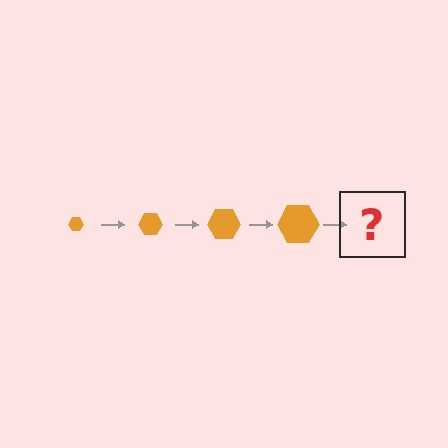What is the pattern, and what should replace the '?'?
The pattern is that the hexagon gets progressively larger each step. The '?' should be an orange hexagon, larger than the previous one.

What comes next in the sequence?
The next element should be an orange hexagon, larger than the previous one.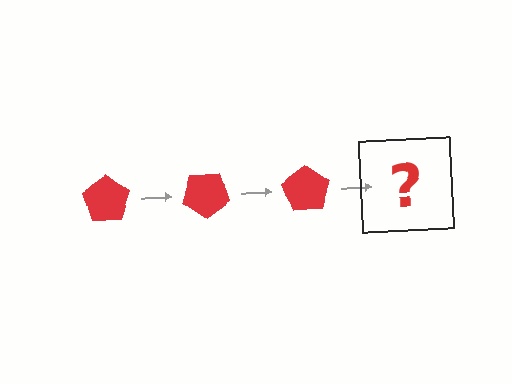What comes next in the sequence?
The next element should be a red pentagon rotated 105 degrees.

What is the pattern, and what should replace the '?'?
The pattern is that the pentagon rotates 35 degrees each step. The '?' should be a red pentagon rotated 105 degrees.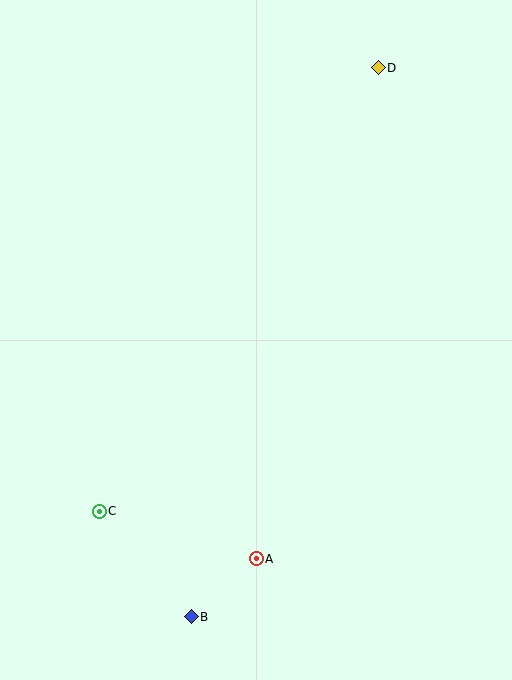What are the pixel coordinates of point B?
Point B is at (191, 617).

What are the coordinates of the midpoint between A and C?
The midpoint between A and C is at (178, 535).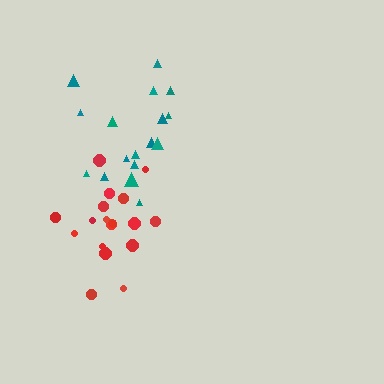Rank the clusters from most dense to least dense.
red, teal.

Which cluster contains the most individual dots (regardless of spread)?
Red (18).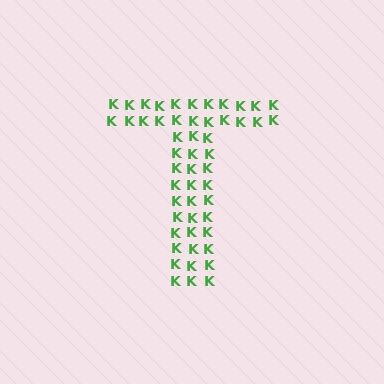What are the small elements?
The small elements are letter K's.